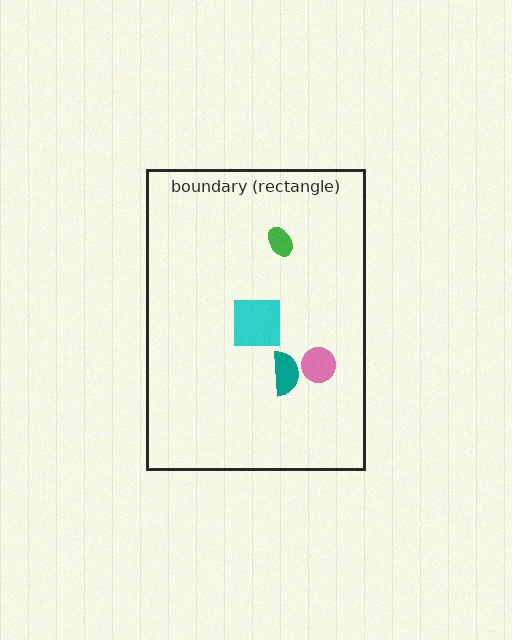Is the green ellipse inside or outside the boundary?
Inside.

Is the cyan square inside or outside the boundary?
Inside.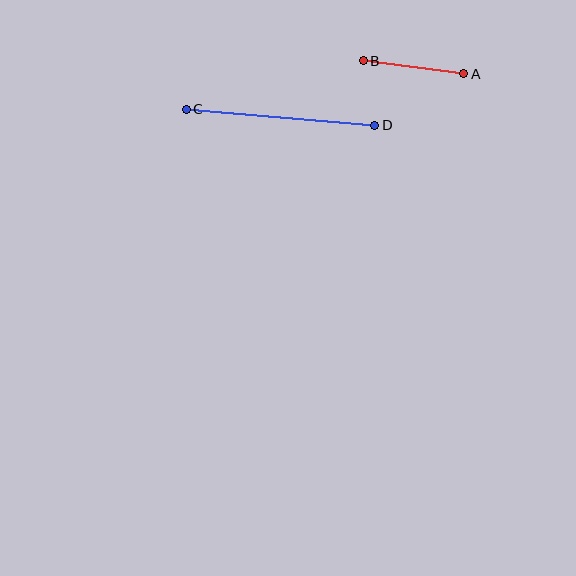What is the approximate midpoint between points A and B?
The midpoint is at approximately (413, 67) pixels.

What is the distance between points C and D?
The distance is approximately 189 pixels.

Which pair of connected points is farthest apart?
Points C and D are farthest apart.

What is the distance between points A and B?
The distance is approximately 101 pixels.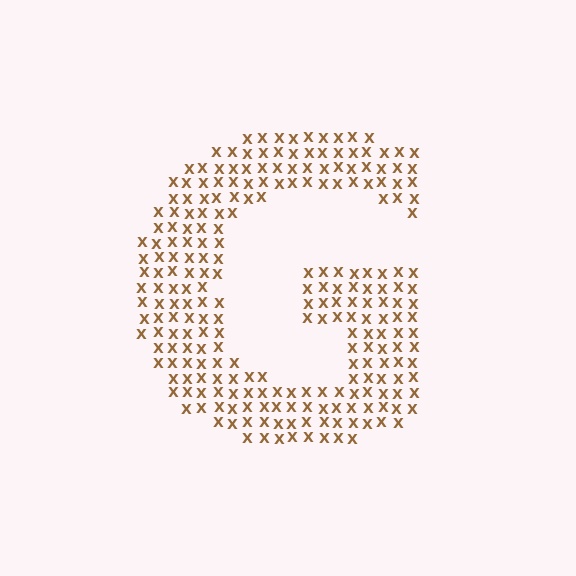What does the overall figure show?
The overall figure shows the letter G.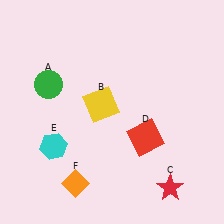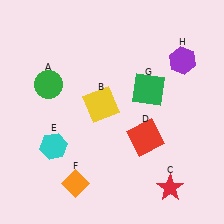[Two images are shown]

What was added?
A green square (G), a purple hexagon (H) were added in Image 2.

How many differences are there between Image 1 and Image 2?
There are 2 differences between the two images.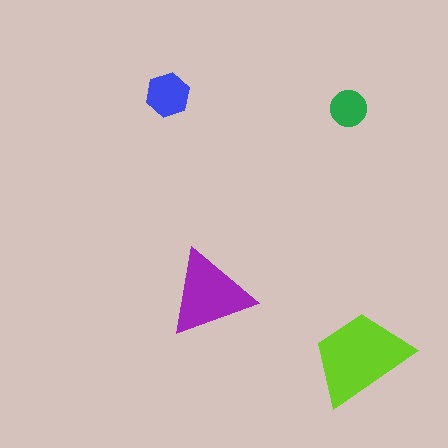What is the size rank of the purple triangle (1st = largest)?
2nd.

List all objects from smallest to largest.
The green circle, the blue hexagon, the purple triangle, the lime trapezoid.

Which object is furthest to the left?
The blue hexagon is leftmost.